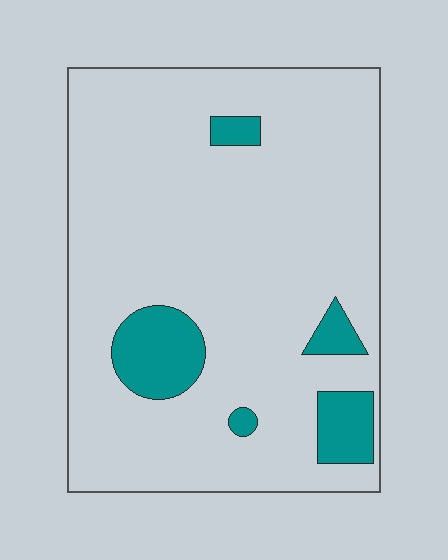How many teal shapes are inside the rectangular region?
5.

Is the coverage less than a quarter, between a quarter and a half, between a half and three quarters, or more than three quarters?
Less than a quarter.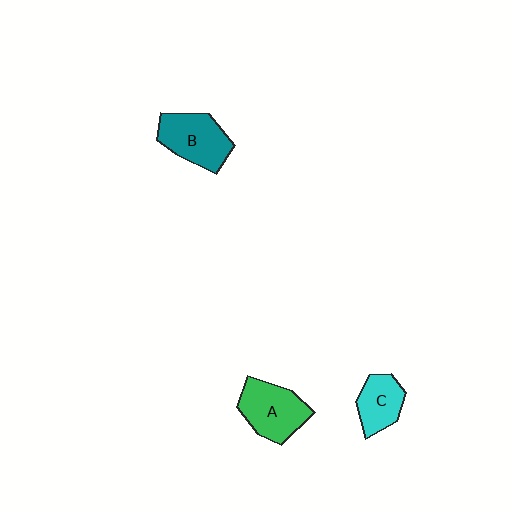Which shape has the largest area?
Shape A (green).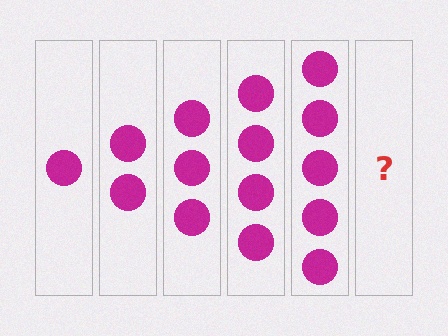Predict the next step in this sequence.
The next step is 6 circles.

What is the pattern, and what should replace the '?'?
The pattern is that each step adds one more circle. The '?' should be 6 circles.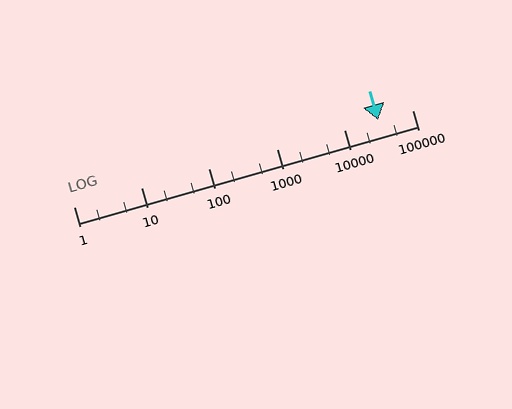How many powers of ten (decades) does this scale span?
The scale spans 5 decades, from 1 to 100000.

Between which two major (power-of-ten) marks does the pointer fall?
The pointer is between 10000 and 100000.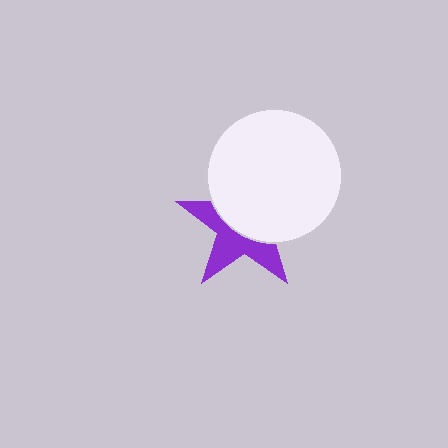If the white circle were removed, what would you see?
You would see the complete purple star.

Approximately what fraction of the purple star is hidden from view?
Roughly 55% of the purple star is hidden behind the white circle.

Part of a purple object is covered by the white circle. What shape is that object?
It is a star.